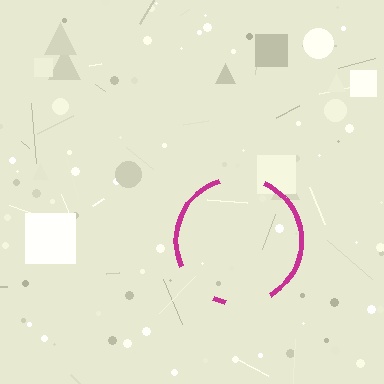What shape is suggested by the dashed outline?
The dashed outline suggests a circle.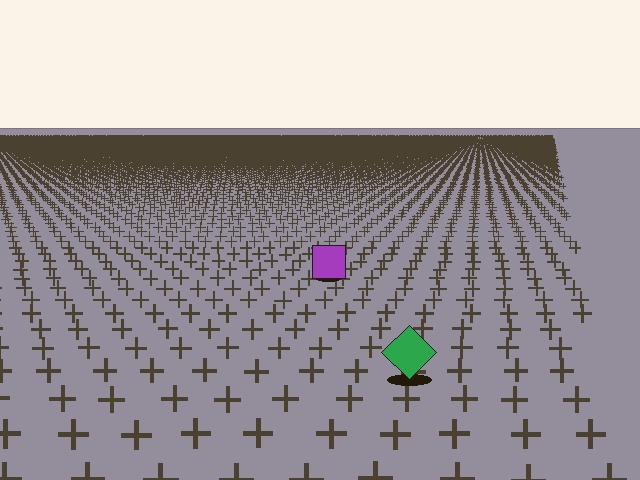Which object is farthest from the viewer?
The purple square is farthest from the viewer. It appears smaller and the ground texture around it is denser.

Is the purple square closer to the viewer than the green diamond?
No. The green diamond is closer — you can tell from the texture gradient: the ground texture is coarser near it.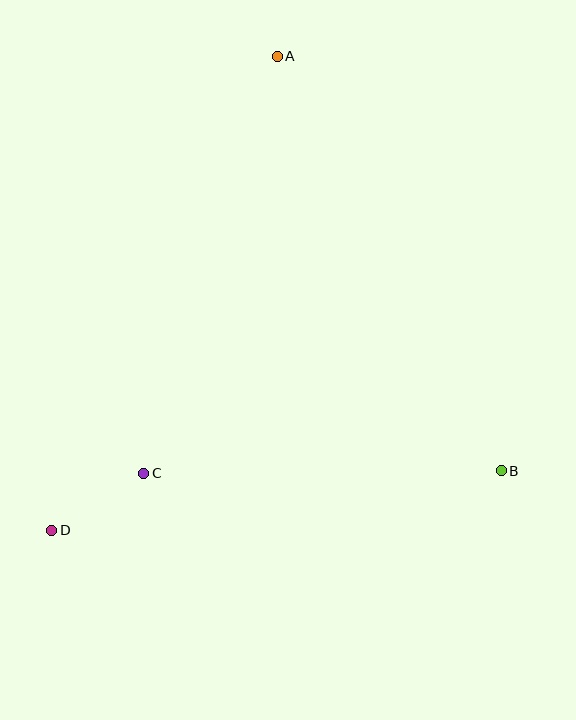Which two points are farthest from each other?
Points A and D are farthest from each other.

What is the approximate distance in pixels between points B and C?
The distance between B and C is approximately 357 pixels.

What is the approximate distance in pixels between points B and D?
The distance between B and D is approximately 453 pixels.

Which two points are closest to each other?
Points C and D are closest to each other.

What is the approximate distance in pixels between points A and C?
The distance between A and C is approximately 437 pixels.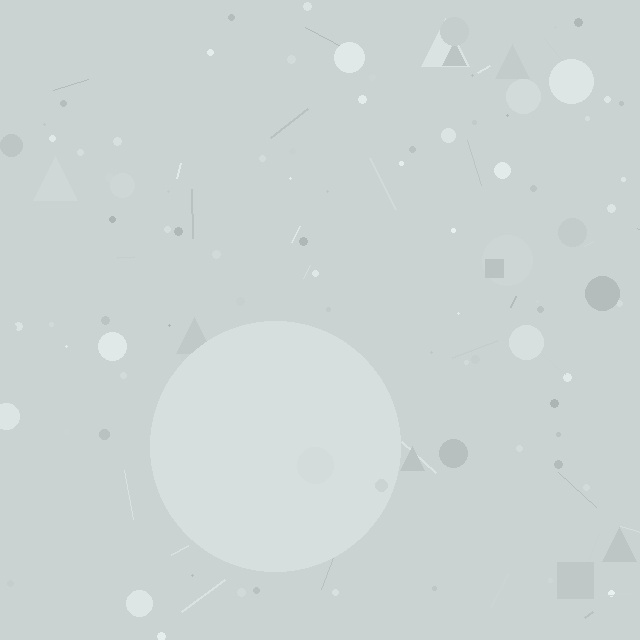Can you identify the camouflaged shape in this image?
The camouflaged shape is a circle.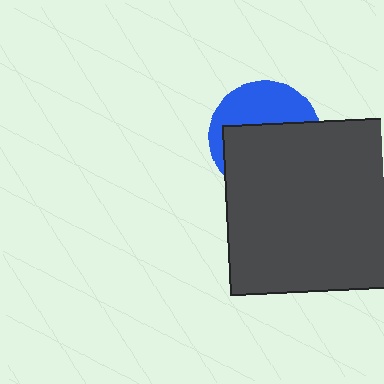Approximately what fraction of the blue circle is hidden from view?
Roughly 59% of the blue circle is hidden behind the dark gray square.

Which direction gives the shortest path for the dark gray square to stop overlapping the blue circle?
Moving down gives the shortest separation.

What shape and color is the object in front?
The object in front is a dark gray square.